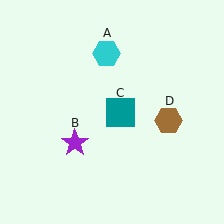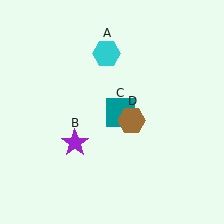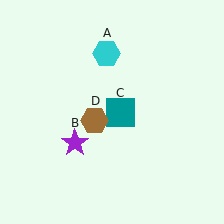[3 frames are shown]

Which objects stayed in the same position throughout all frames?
Cyan hexagon (object A) and purple star (object B) and teal square (object C) remained stationary.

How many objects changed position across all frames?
1 object changed position: brown hexagon (object D).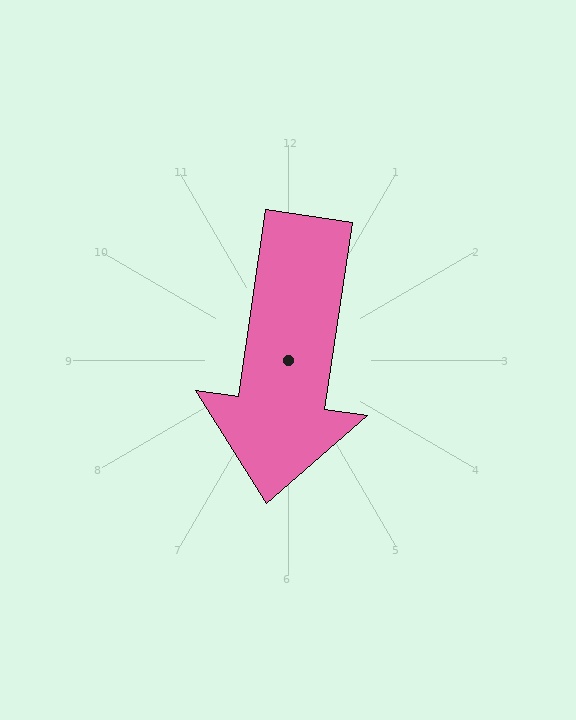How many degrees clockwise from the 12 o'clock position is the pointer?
Approximately 188 degrees.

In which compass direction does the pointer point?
South.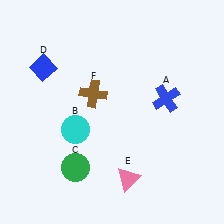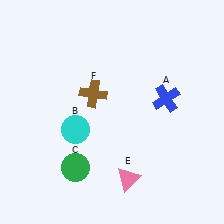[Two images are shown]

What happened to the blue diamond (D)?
The blue diamond (D) was removed in Image 2. It was in the top-left area of Image 1.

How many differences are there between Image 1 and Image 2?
There is 1 difference between the two images.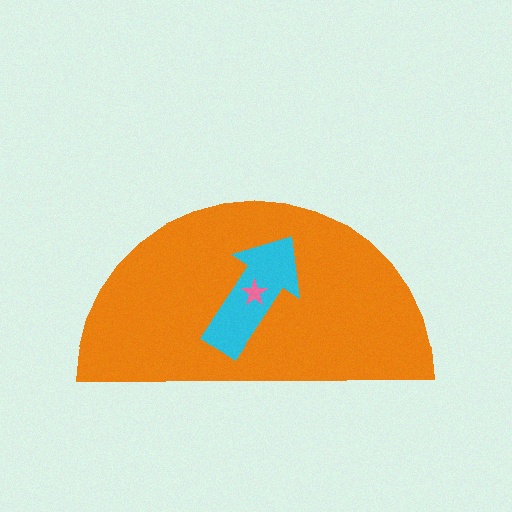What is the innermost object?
The pink star.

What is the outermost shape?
The orange semicircle.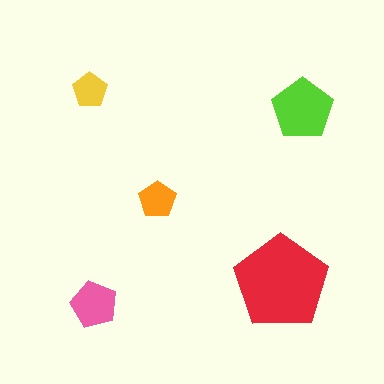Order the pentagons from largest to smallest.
the red one, the lime one, the pink one, the orange one, the yellow one.